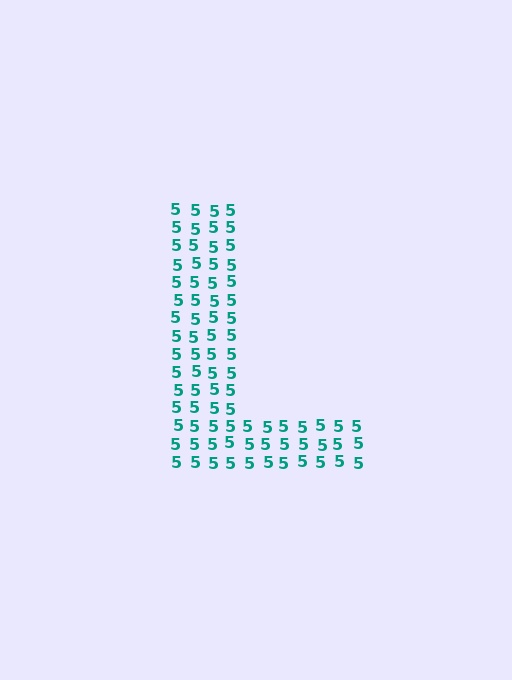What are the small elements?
The small elements are digit 5's.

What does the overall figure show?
The overall figure shows the letter L.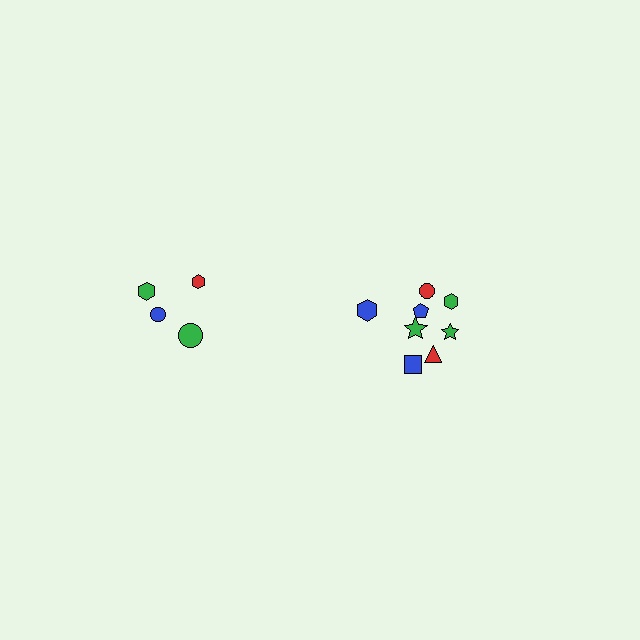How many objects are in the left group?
There are 4 objects.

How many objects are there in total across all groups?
There are 12 objects.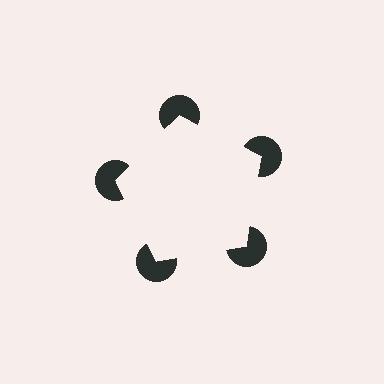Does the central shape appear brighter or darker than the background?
It typically appears slightly brighter than the background, even though no actual brightness change is drawn.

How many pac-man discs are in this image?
There are 5 — one at each vertex of the illusory pentagon.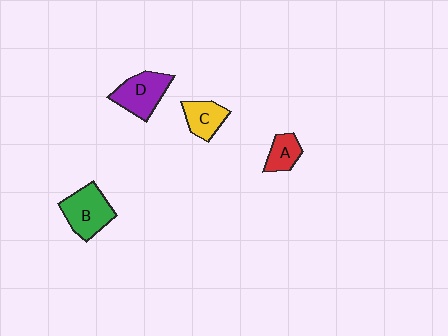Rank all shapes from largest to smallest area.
From largest to smallest: B (green), D (purple), C (yellow), A (red).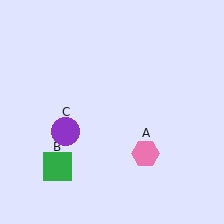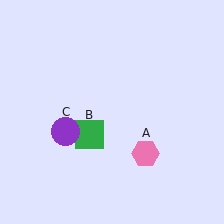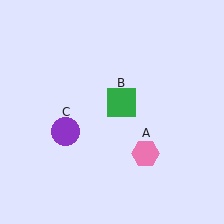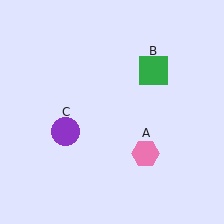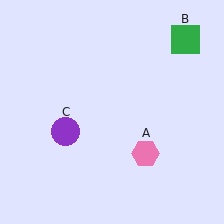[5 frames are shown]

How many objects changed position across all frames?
1 object changed position: green square (object B).